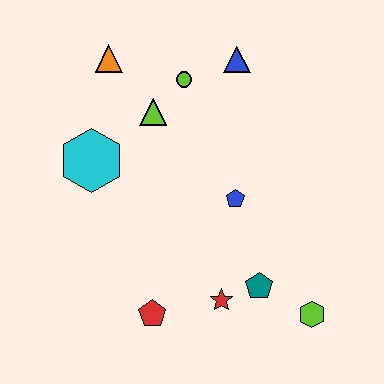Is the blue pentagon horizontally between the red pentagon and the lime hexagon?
Yes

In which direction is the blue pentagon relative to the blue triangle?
The blue pentagon is below the blue triangle.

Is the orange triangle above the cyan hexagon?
Yes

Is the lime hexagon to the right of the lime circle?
Yes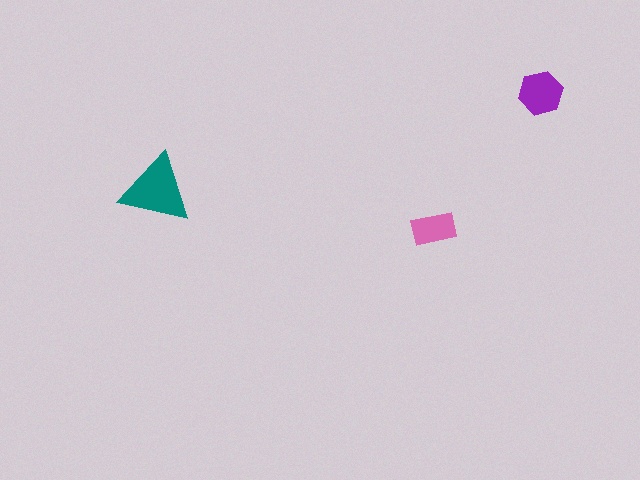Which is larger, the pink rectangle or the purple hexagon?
The purple hexagon.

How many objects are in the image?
There are 3 objects in the image.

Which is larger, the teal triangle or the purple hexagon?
The teal triangle.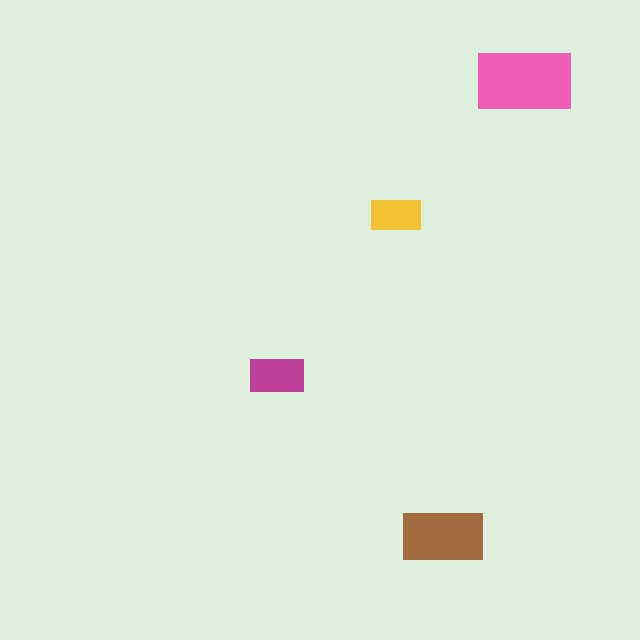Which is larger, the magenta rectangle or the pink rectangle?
The pink one.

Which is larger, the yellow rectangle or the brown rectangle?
The brown one.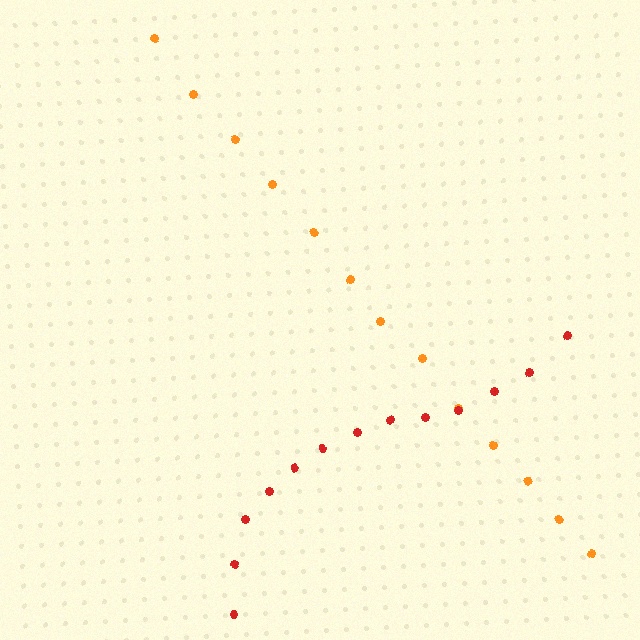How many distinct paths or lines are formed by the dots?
There are 2 distinct paths.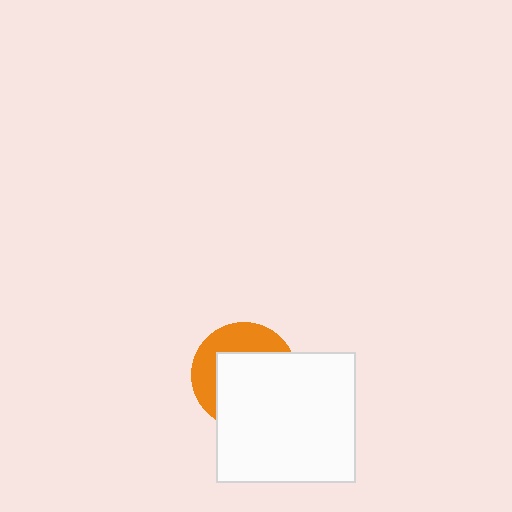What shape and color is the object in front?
The object in front is a white rectangle.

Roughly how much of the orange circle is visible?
A small part of it is visible (roughly 37%).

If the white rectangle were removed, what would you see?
You would see the complete orange circle.